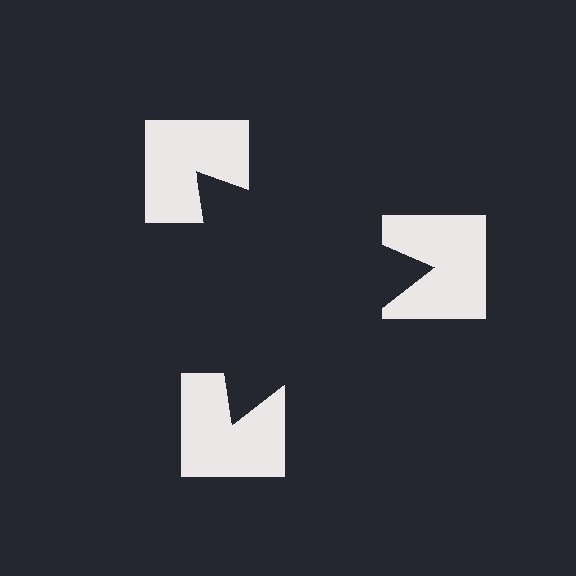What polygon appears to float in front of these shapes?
An illusory triangle — its edges are inferred from the aligned wedge cuts in the notched squares, not physically drawn.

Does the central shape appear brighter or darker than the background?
It typically appears slightly darker than the background, even though no actual brightness change is drawn.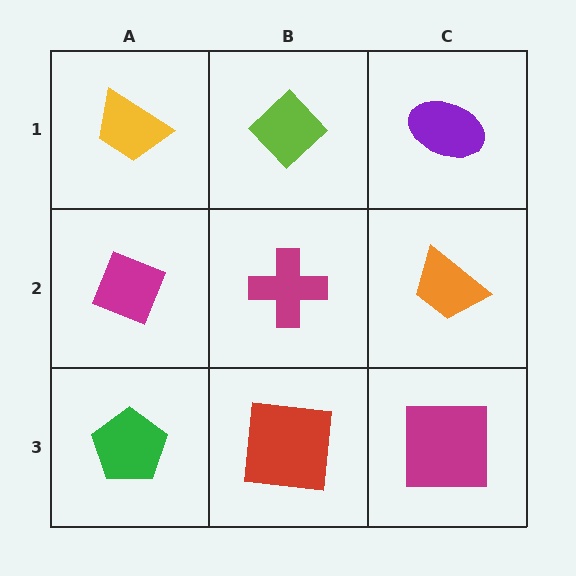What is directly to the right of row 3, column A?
A red square.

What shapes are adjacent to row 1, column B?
A magenta cross (row 2, column B), a yellow trapezoid (row 1, column A), a purple ellipse (row 1, column C).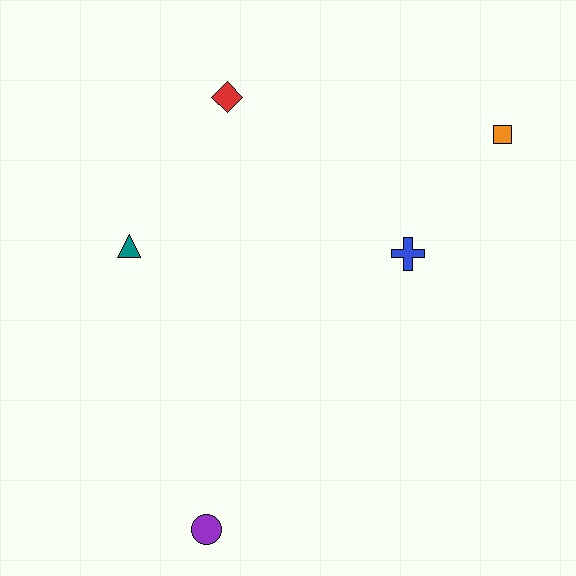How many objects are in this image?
There are 5 objects.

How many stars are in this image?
There are no stars.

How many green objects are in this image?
There are no green objects.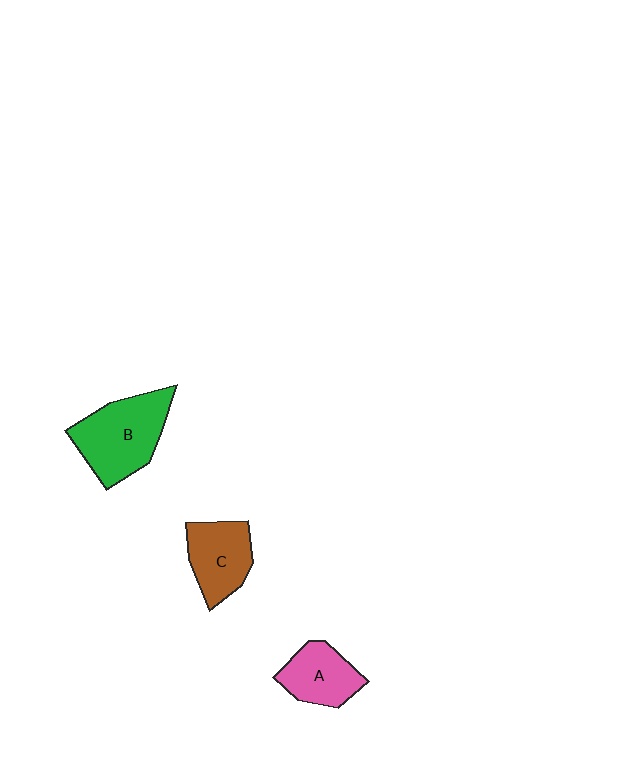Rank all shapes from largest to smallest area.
From largest to smallest: B (green), C (brown), A (pink).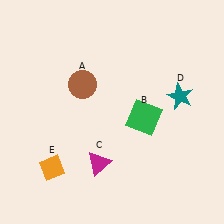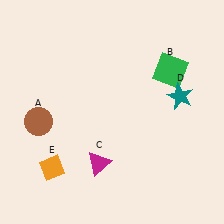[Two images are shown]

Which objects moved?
The objects that moved are: the brown circle (A), the green square (B).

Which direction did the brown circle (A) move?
The brown circle (A) moved left.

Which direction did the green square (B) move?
The green square (B) moved up.